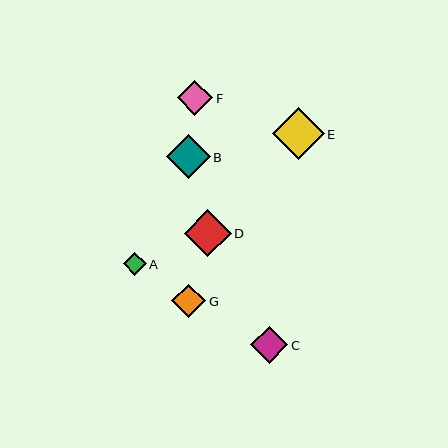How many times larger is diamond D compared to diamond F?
Diamond D is approximately 1.3 times the size of diamond F.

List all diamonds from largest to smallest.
From largest to smallest: E, D, B, C, F, G, A.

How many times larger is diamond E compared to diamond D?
Diamond E is approximately 1.1 times the size of diamond D.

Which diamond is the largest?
Diamond E is the largest with a size of approximately 51 pixels.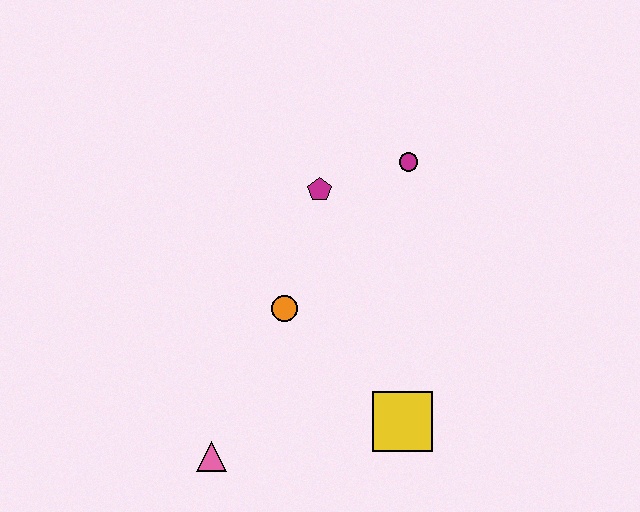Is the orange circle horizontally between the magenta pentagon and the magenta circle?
No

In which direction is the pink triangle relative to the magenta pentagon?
The pink triangle is below the magenta pentagon.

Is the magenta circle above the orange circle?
Yes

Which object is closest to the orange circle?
The magenta pentagon is closest to the orange circle.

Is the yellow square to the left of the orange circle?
No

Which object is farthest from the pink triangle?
The magenta circle is farthest from the pink triangle.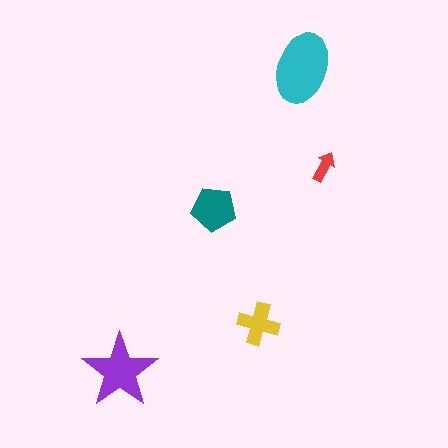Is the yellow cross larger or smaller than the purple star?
Smaller.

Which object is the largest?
The cyan ellipse.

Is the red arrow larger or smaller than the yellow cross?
Smaller.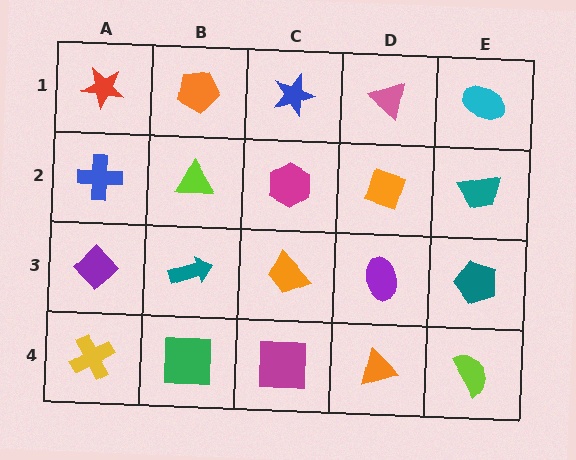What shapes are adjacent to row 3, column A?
A blue cross (row 2, column A), a yellow cross (row 4, column A), a teal arrow (row 3, column B).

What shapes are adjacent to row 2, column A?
A red star (row 1, column A), a purple diamond (row 3, column A), a lime triangle (row 2, column B).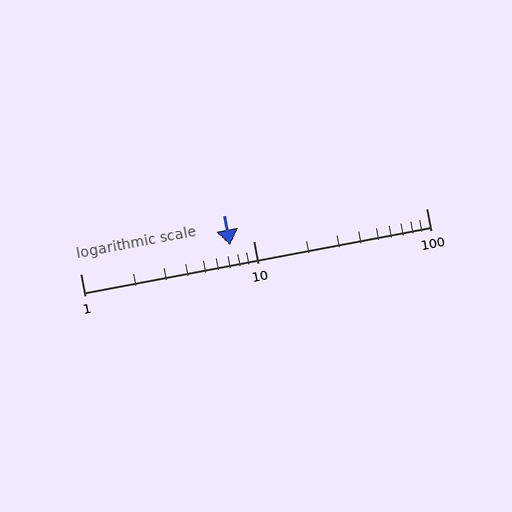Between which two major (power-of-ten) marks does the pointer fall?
The pointer is between 1 and 10.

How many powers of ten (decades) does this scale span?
The scale spans 2 decades, from 1 to 100.